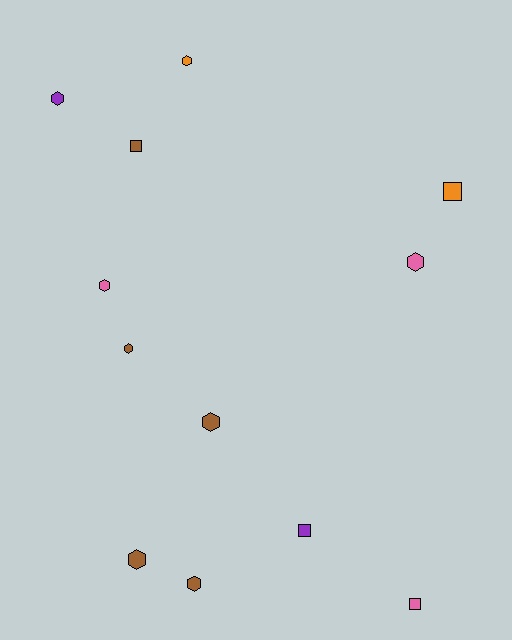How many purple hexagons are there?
There is 1 purple hexagon.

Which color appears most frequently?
Brown, with 5 objects.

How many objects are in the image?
There are 12 objects.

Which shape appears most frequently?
Hexagon, with 8 objects.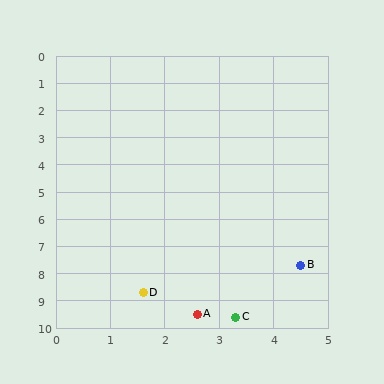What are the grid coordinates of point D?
Point D is at approximately (1.6, 8.7).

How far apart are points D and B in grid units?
Points D and B are about 3.1 grid units apart.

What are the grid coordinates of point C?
Point C is at approximately (3.3, 9.6).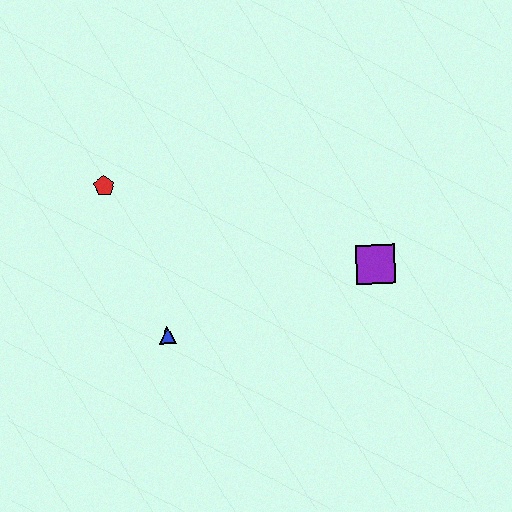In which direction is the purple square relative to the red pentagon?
The purple square is to the right of the red pentagon.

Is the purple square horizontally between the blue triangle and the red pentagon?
No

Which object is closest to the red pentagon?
The blue triangle is closest to the red pentagon.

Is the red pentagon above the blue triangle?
Yes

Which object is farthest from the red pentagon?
The purple square is farthest from the red pentagon.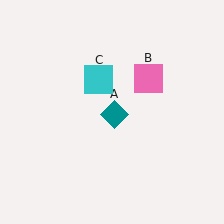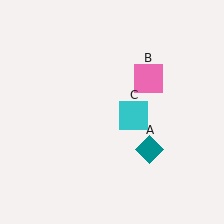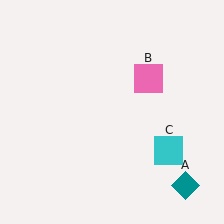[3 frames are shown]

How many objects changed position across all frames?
2 objects changed position: teal diamond (object A), cyan square (object C).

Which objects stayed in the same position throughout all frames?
Pink square (object B) remained stationary.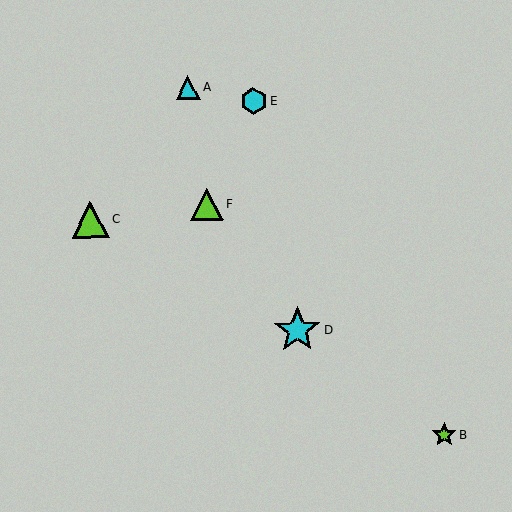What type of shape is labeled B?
Shape B is a lime star.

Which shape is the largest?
The cyan star (labeled D) is the largest.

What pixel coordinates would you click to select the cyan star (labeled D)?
Click at (297, 330) to select the cyan star D.